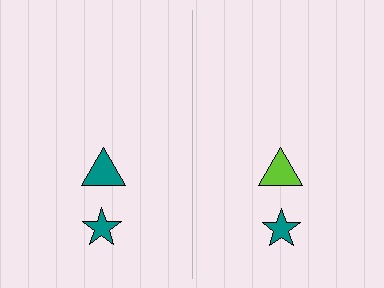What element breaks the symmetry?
The lime triangle on the right side breaks the symmetry — its mirror counterpart is teal.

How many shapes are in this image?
There are 4 shapes in this image.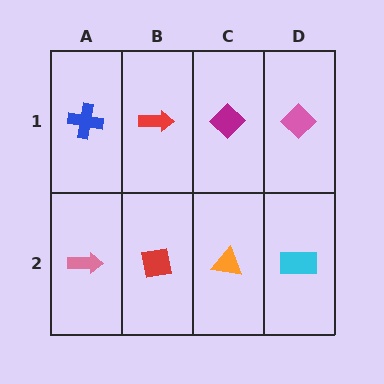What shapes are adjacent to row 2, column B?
A red arrow (row 1, column B), a pink arrow (row 2, column A), an orange triangle (row 2, column C).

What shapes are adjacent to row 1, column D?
A cyan rectangle (row 2, column D), a magenta diamond (row 1, column C).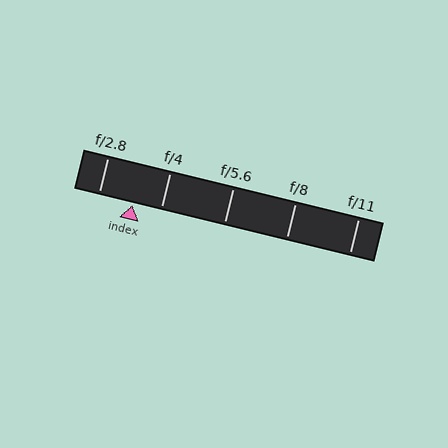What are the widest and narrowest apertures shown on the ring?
The widest aperture shown is f/2.8 and the narrowest is f/11.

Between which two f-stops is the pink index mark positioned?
The index mark is between f/2.8 and f/4.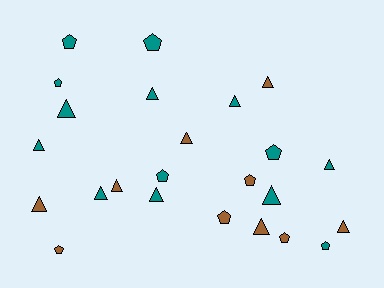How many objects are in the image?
There are 24 objects.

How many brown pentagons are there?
There are 4 brown pentagons.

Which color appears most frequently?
Teal, with 14 objects.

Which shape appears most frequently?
Triangle, with 14 objects.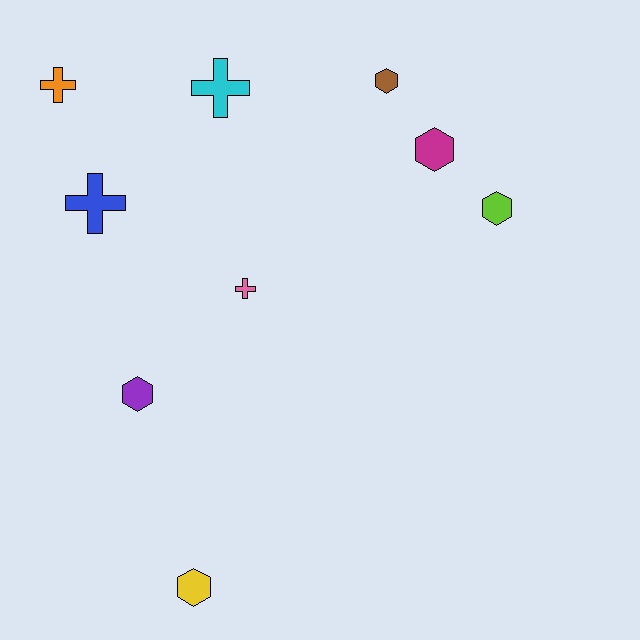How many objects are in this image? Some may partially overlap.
There are 9 objects.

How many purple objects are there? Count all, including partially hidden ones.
There is 1 purple object.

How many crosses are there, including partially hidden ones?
There are 4 crosses.